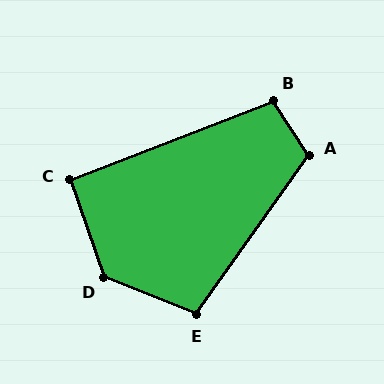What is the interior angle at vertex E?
Approximately 103 degrees (obtuse).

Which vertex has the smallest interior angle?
C, at approximately 92 degrees.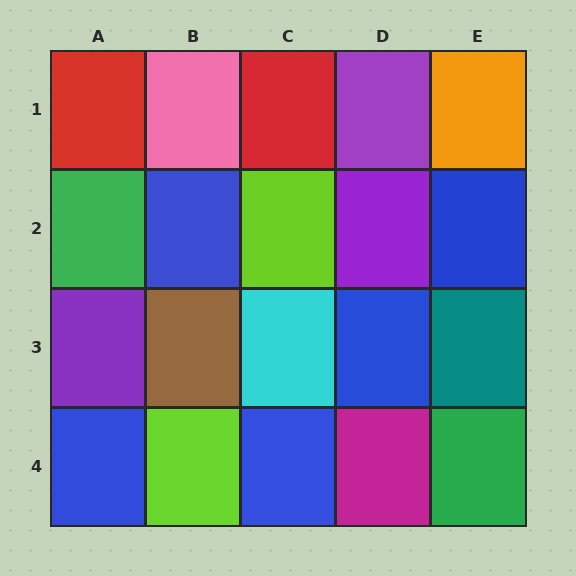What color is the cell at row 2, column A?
Green.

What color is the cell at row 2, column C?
Lime.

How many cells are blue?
5 cells are blue.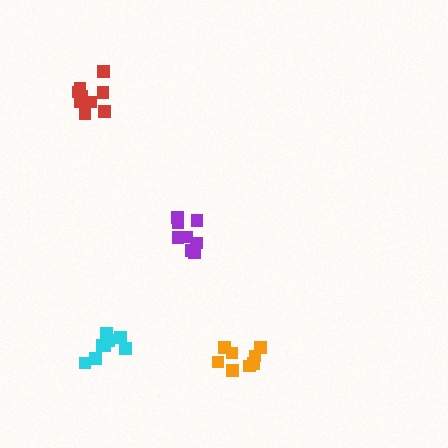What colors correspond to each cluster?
The clusters are colored: purple, cyan, red, orange.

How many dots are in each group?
Group 1: 8 dots, Group 2: 8 dots, Group 3: 9 dots, Group 4: 8 dots (33 total).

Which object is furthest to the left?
The red cluster is leftmost.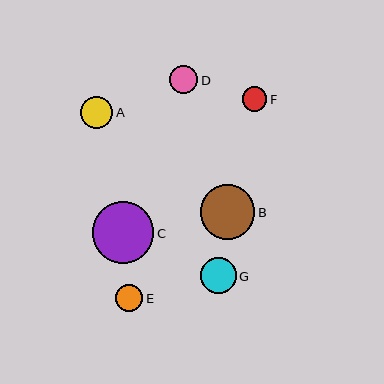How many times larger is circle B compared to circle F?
Circle B is approximately 2.3 times the size of circle F.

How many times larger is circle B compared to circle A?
Circle B is approximately 1.7 times the size of circle A.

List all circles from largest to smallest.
From largest to smallest: C, B, G, A, D, E, F.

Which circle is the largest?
Circle C is the largest with a size of approximately 61 pixels.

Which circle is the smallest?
Circle F is the smallest with a size of approximately 24 pixels.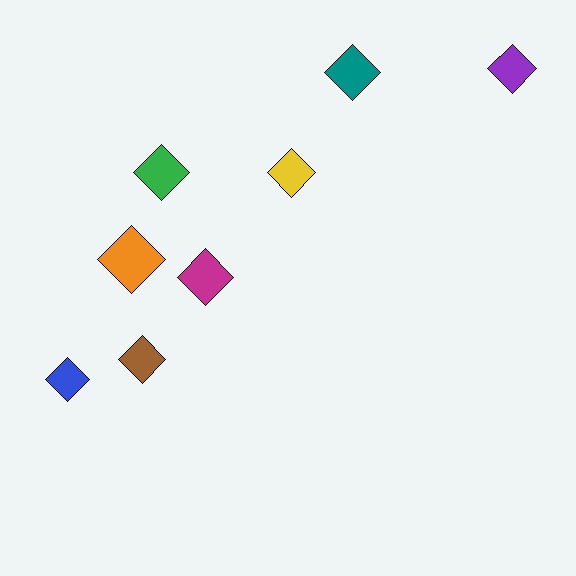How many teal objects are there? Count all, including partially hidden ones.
There is 1 teal object.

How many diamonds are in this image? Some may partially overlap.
There are 8 diamonds.